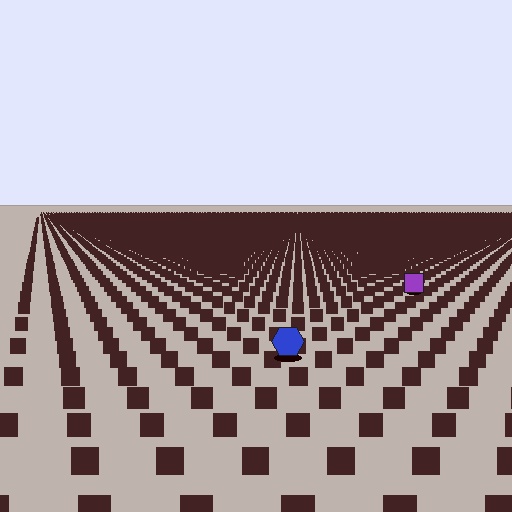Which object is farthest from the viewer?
The purple square is farthest from the viewer. It appears smaller and the ground texture around it is denser.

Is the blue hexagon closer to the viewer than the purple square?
Yes. The blue hexagon is closer — you can tell from the texture gradient: the ground texture is coarser near it.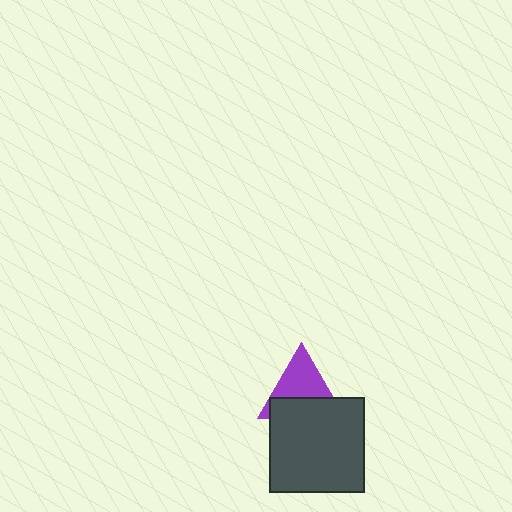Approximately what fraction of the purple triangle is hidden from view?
Roughly 44% of the purple triangle is hidden behind the dark gray square.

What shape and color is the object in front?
The object in front is a dark gray square.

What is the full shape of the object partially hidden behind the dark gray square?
The partially hidden object is a purple triangle.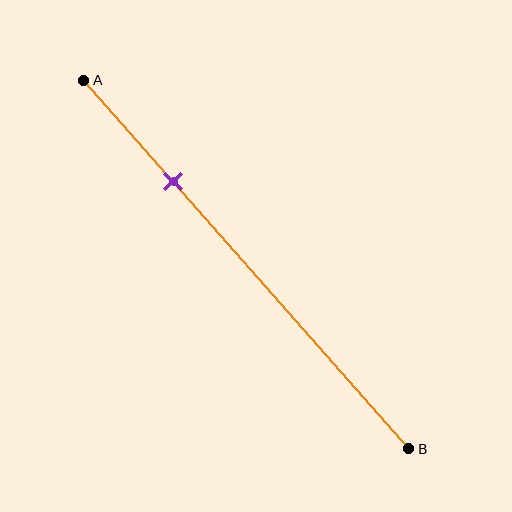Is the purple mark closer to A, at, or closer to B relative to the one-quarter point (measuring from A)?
The purple mark is approximately at the one-quarter point of segment AB.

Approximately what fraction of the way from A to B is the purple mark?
The purple mark is approximately 25% of the way from A to B.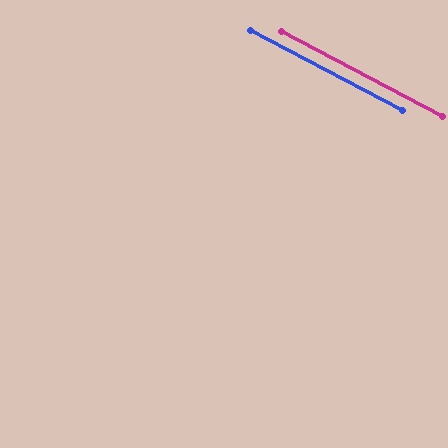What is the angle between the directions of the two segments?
Approximately 0 degrees.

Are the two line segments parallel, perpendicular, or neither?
Parallel — their directions differ by only 0.1°.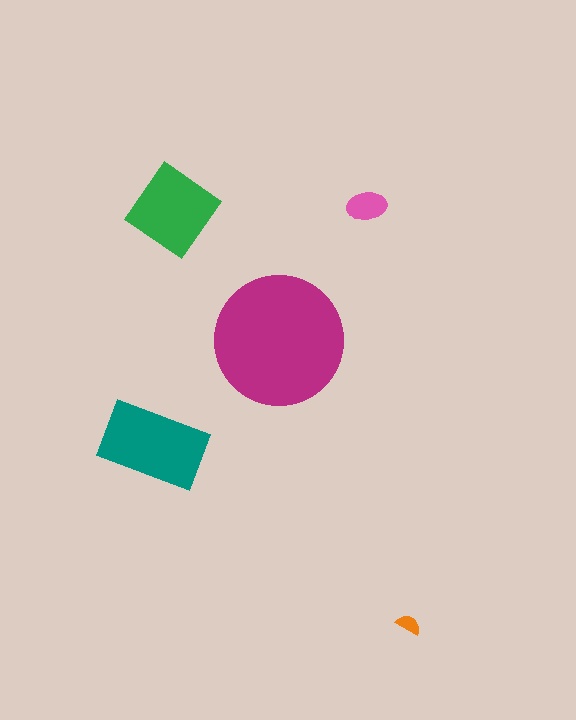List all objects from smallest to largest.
The orange semicircle, the pink ellipse, the green diamond, the teal rectangle, the magenta circle.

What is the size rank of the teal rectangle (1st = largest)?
2nd.